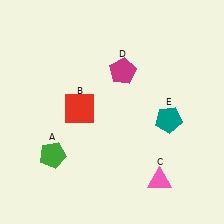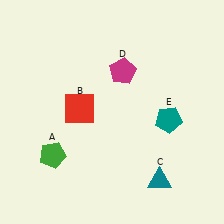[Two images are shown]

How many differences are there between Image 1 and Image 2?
There is 1 difference between the two images.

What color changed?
The triangle (C) changed from pink in Image 1 to teal in Image 2.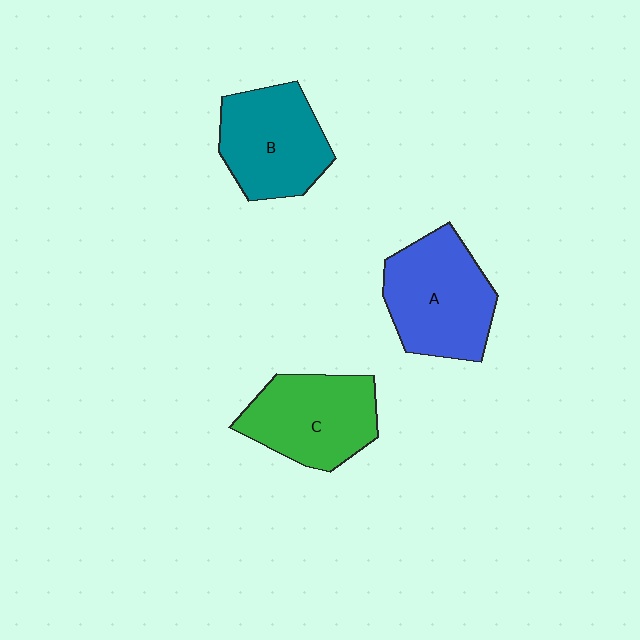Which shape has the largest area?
Shape A (blue).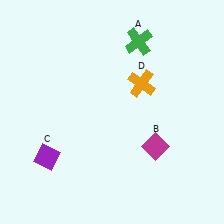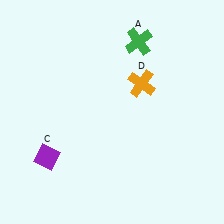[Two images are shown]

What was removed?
The magenta diamond (B) was removed in Image 2.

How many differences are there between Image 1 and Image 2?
There is 1 difference between the two images.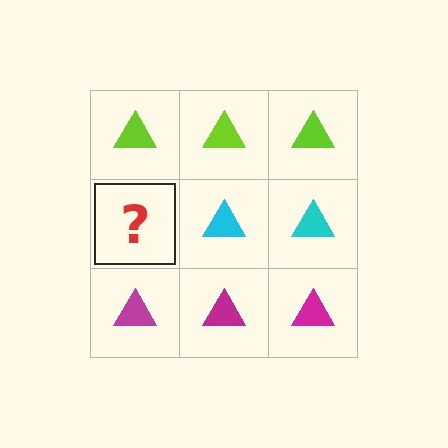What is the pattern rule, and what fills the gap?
The rule is that each row has a consistent color. The gap should be filled with a cyan triangle.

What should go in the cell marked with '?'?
The missing cell should contain a cyan triangle.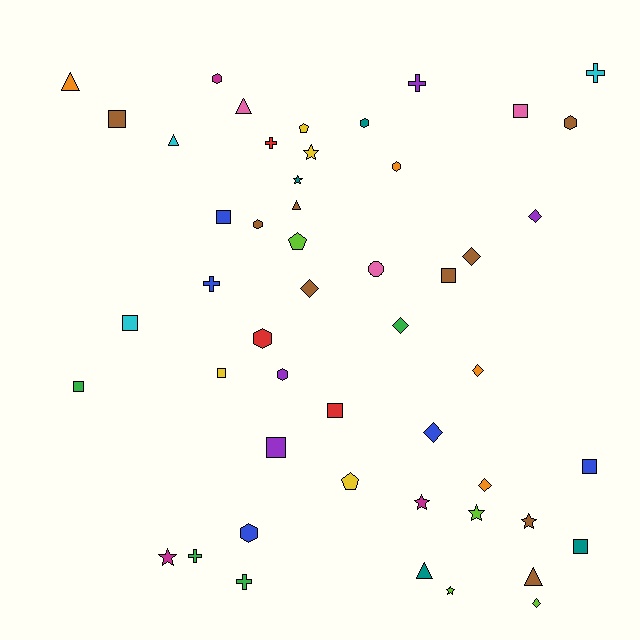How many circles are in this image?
There is 1 circle.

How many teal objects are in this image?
There are 4 teal objects.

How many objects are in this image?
There are 50 objects.